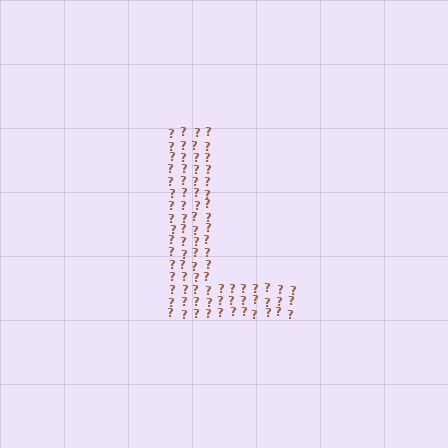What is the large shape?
The large shape is the letter L.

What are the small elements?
The small elements are question marks.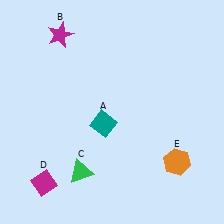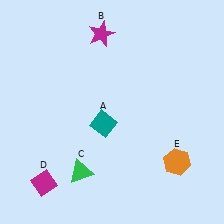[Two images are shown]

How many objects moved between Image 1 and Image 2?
1 object moved between the two images.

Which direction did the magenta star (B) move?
The magenta star (B) moved right.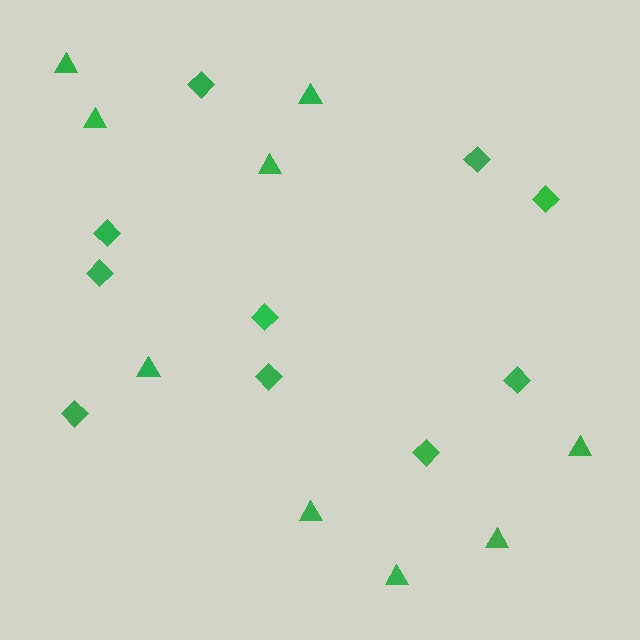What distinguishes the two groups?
There are 2 groups: one group of diamonds (10) and one group of triangles (9).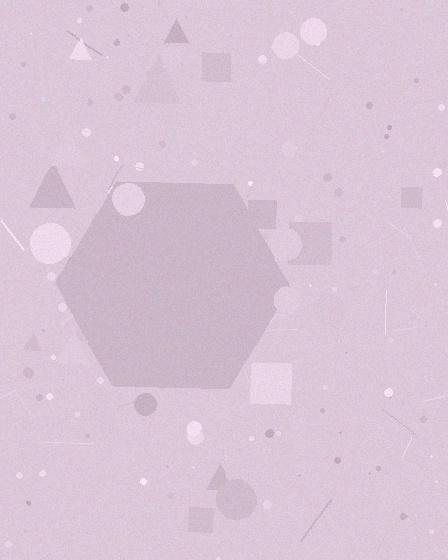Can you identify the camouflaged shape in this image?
The camouflaged shape is a hexagon.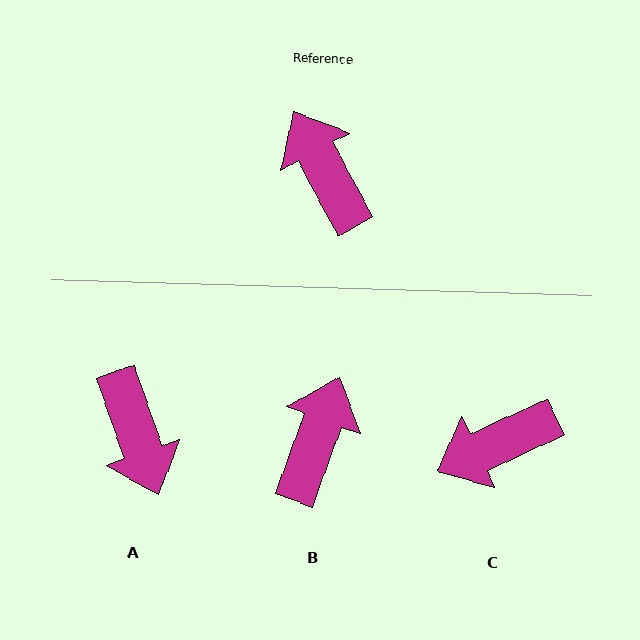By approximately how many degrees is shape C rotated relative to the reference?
Approximately 86 degrees counter-clockwise.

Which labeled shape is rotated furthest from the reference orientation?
A, about 171 degrees away.